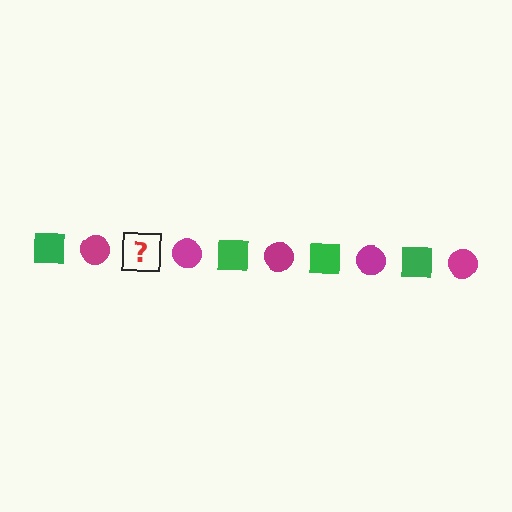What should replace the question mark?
The question mark should be replaced with a green square.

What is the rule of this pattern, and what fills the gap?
The rule is that the pattern alternates between green square and magenta circle. The gap should be filled with a green square.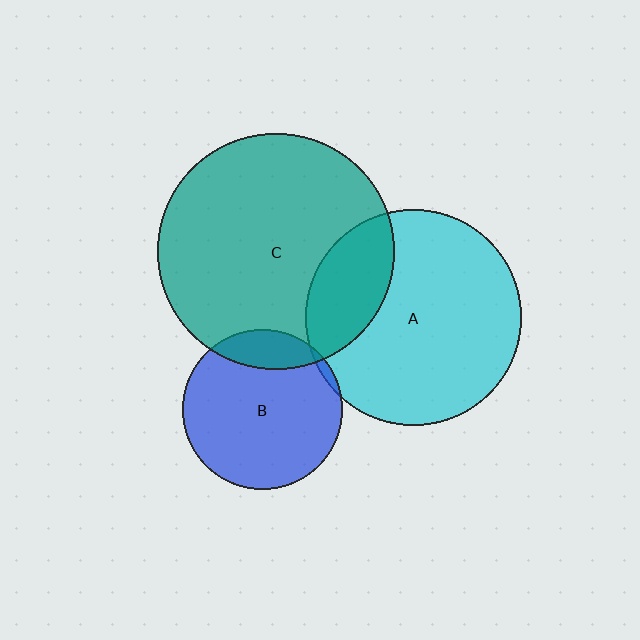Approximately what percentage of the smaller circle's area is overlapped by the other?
Approximately 15%.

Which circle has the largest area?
Circle C (teal).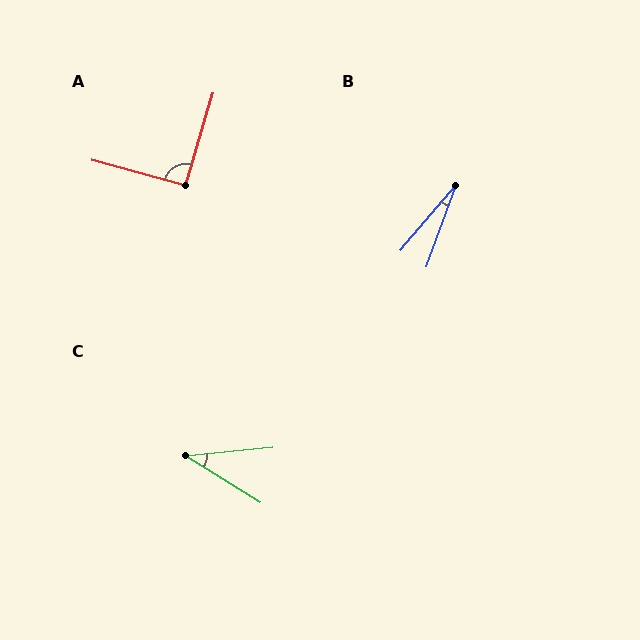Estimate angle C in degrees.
Approximately 37 degrees.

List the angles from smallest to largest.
B (20°), C (37°), A (91°).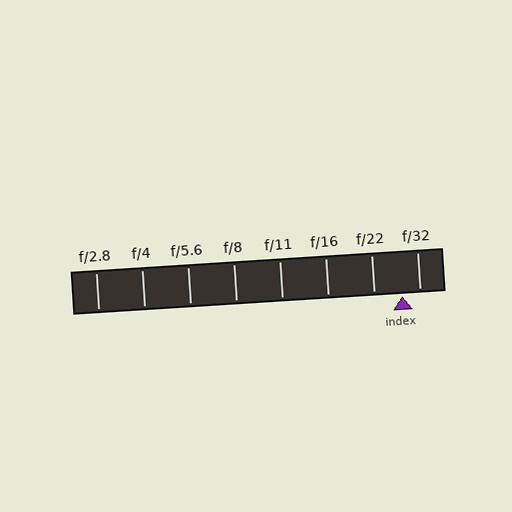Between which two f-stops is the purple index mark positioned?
The index mark is between f/22 and f/32.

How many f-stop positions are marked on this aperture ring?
There are 8 f-stop positions marked.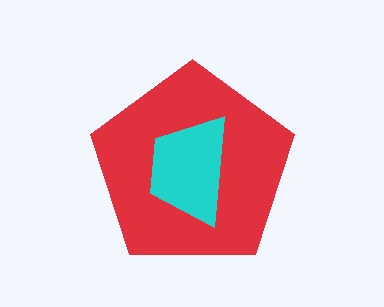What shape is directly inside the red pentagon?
The cyan trapezoid.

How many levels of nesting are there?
2.